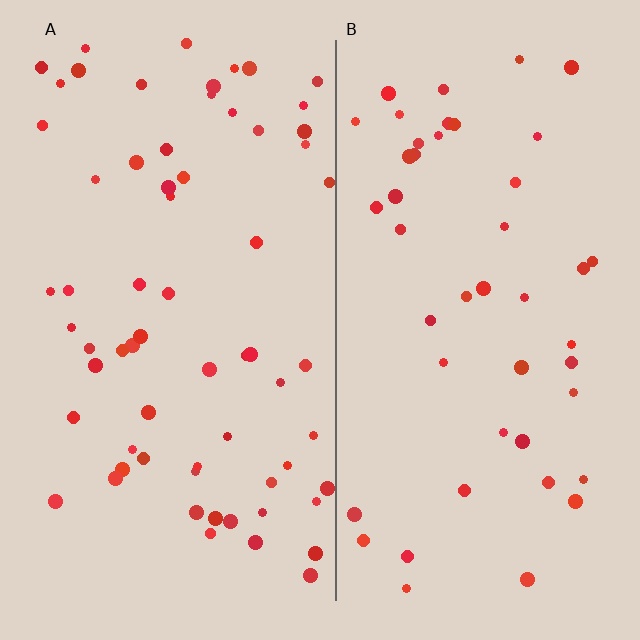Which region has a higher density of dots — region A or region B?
A (the left).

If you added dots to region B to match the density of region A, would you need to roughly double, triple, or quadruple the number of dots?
Approximately double.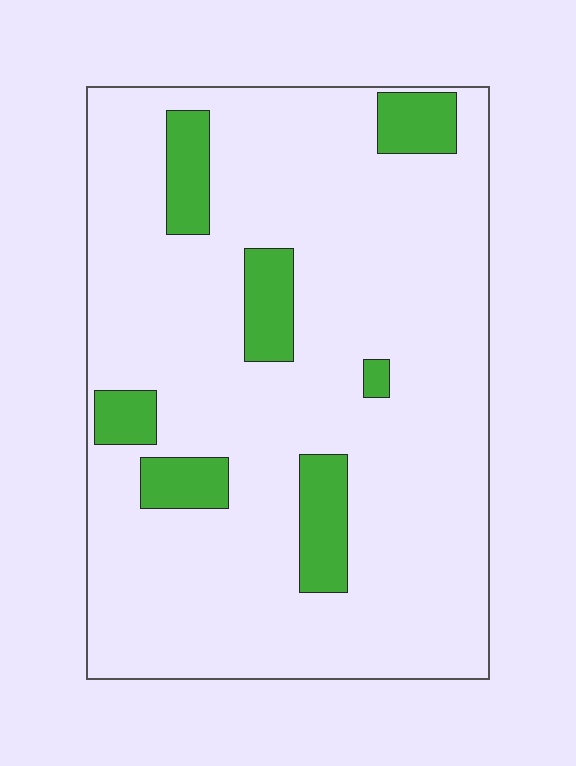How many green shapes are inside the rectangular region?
7.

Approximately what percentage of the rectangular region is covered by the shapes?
Approximately 15%.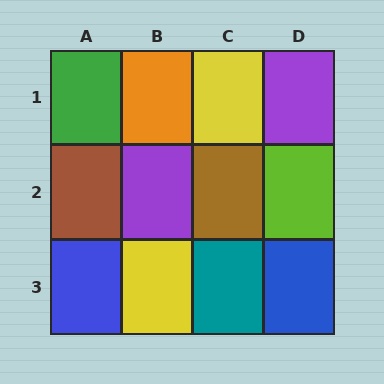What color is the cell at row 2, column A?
Brown.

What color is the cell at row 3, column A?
Blue.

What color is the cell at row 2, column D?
Lime.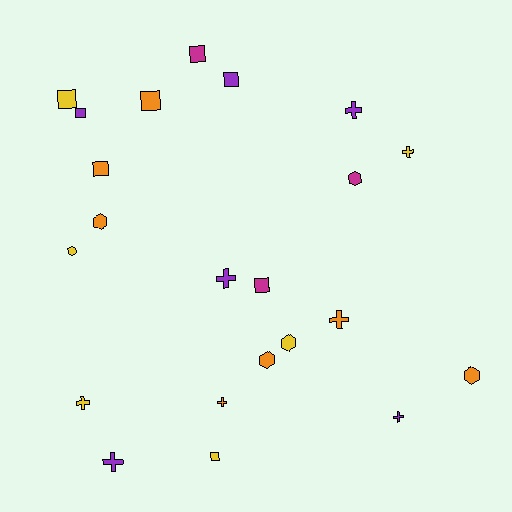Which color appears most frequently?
Orange, with 7 objects.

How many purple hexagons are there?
There are no purple hexagons.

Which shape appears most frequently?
Cross, with 8 objects.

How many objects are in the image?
There are 22 objects.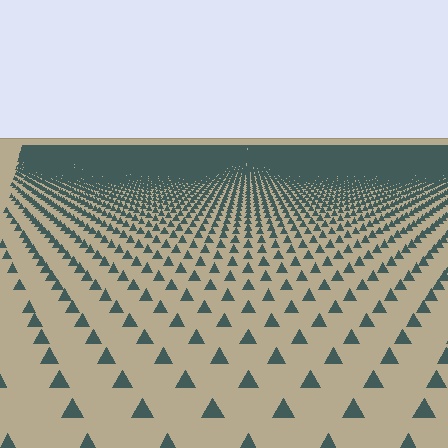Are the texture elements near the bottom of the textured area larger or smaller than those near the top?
Larger. Near the bottom, elements are closer to the viewer and appear at a bigger on-screen size.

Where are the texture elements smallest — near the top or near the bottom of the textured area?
Near the top.